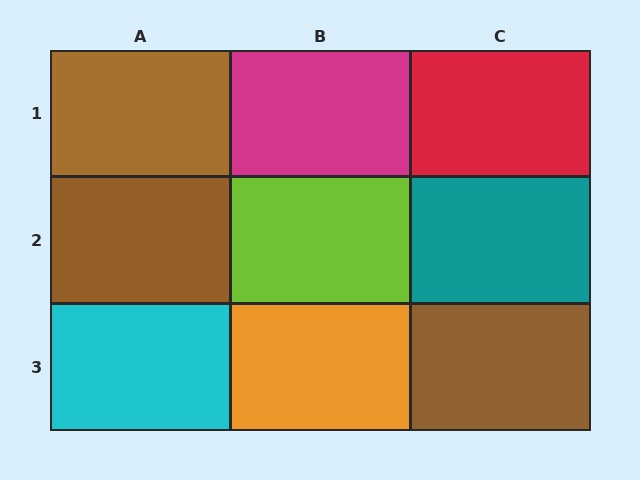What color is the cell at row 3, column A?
Cyan.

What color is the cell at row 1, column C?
Red.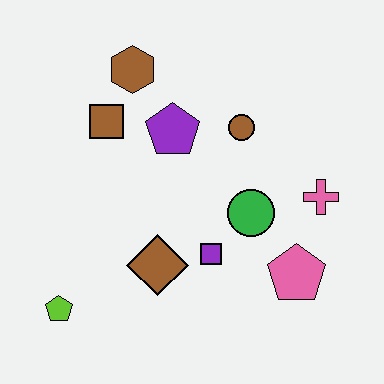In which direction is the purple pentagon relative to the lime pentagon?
The purple pentagon is above the lime pentagon.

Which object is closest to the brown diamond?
The purple square is closest to the brown diamond.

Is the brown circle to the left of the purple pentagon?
No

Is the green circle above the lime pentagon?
Yes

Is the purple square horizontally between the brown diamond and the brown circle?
Yes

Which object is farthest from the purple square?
The brown hexagon is farthest from the purple square.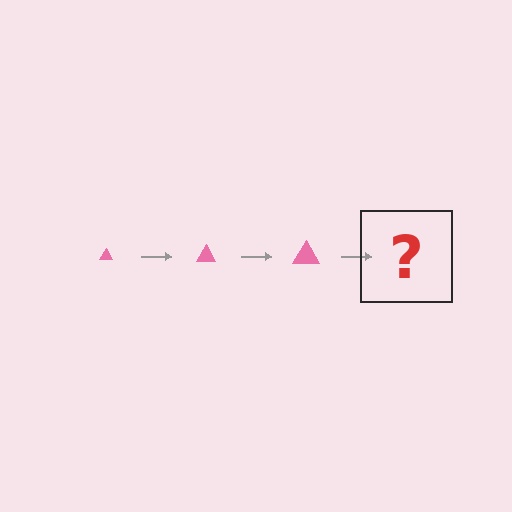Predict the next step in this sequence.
The next step is a pink triangle, larger than the previous one.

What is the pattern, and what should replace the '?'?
The pattern is that the triangle gets progressively larger each step. The '?' should be a pink triangle, larger than the previous one.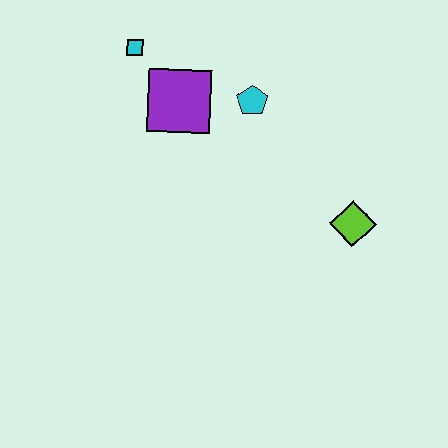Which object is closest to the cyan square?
The purple square is closest to the cyan square.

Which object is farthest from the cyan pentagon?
The lime diamond is farthest from the cyan pentagon.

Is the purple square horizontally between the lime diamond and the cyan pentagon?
No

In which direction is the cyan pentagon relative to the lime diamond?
The cyan pentagon is above the lime diamond.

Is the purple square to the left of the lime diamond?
Yes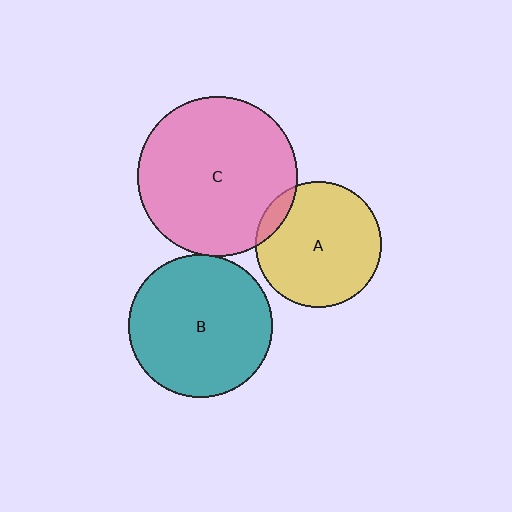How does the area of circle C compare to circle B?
Approximately 1.2 times.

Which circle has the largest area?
Circle C (pink).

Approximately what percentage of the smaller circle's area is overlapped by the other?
Approximately 10%.